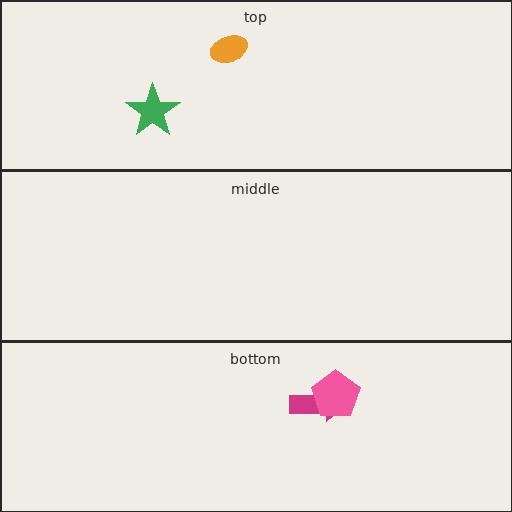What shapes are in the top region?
The orange ellipse, the green star.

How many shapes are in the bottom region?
2.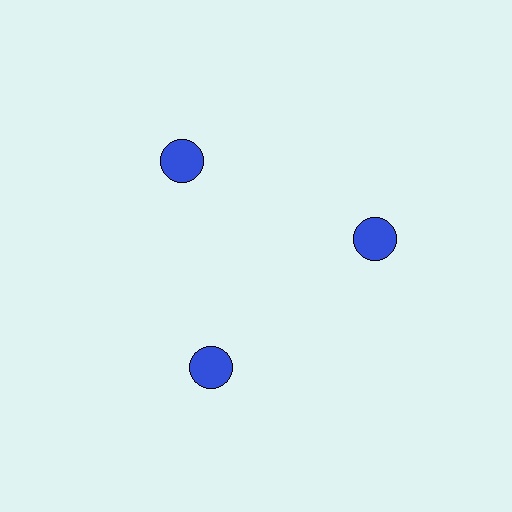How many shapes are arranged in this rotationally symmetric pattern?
There are 3 shapes, arranged in 3 groups of 1.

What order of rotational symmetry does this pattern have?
This pattern has 3-fold rotational symmetry.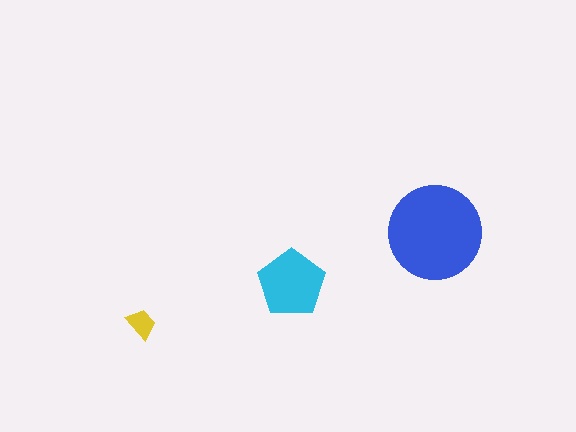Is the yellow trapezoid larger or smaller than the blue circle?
Smaller.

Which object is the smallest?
The yellow trapezoid.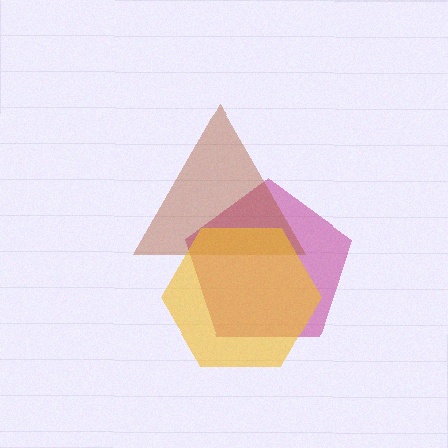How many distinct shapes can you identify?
There are 3 distinct shapes: a magenta pentagon, a brown triangle, a yellow hexagon.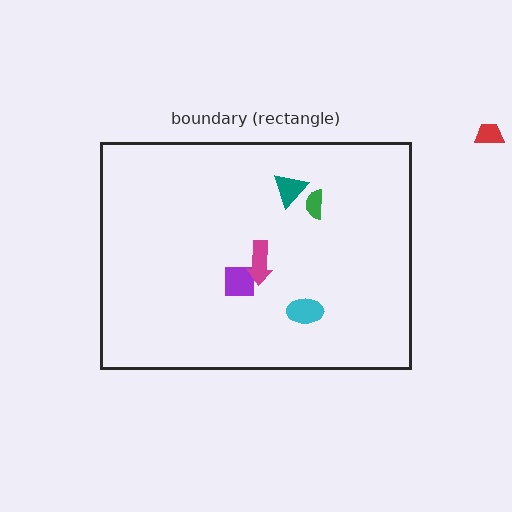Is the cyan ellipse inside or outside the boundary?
Inside.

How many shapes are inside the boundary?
5 inside, 1 outside.